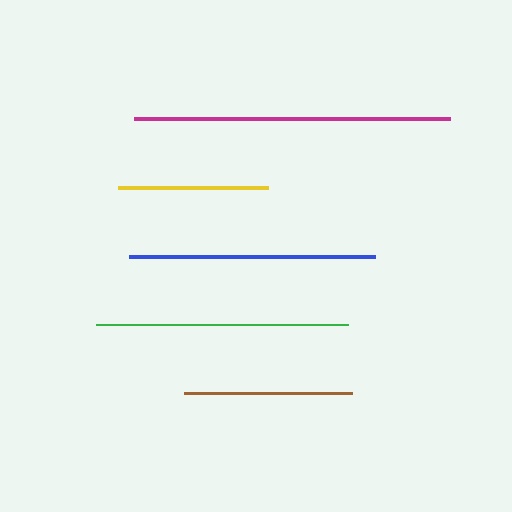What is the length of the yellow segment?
The yellow segment is approximately 150 pixels long.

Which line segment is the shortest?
The yellow line is the shortest at approximately 150 pixels.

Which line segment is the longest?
The magenta line is the longest at approximately 316 pixels.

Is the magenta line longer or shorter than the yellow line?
The magenta line is longer than the yellow line.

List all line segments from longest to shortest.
From longest to shortest: magenta, green, blue, brown, yellow.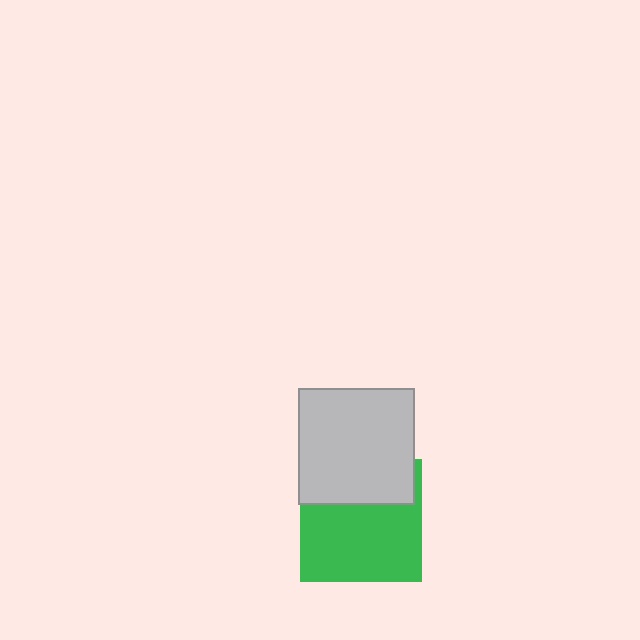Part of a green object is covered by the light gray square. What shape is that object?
It is a square.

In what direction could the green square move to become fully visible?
The green square could move down. That would shift it out from behind the light gray square entirely.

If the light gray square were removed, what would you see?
You would see the complete green square.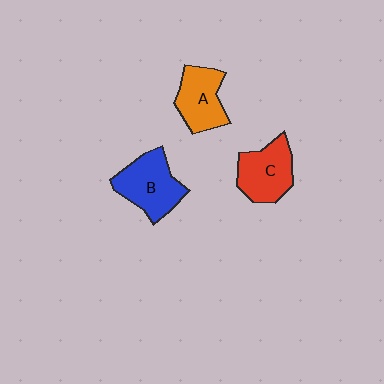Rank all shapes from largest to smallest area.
From largest to smallest: B (blue), C (red), A (orange).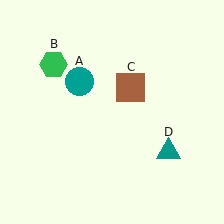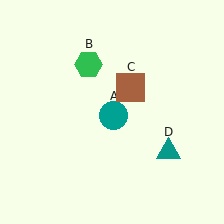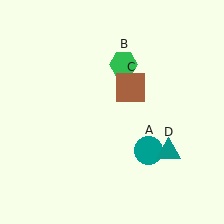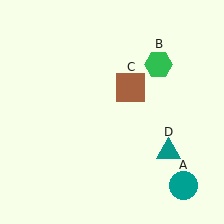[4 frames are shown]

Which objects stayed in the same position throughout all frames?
Brown square (object C) and teal triangle (object D) remained stationary.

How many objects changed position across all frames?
2 objects changed position: teal circle (object A), green hexagon (object B).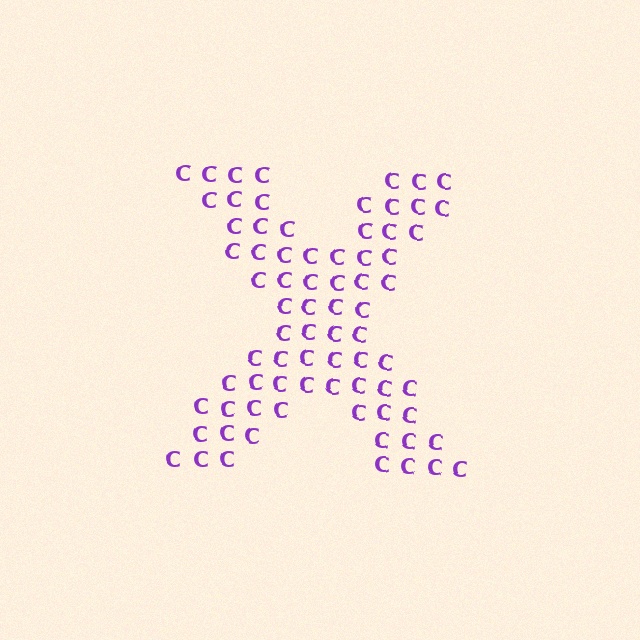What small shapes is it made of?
It is made of small letter C's.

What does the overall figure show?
The overall figure shows the letter X.